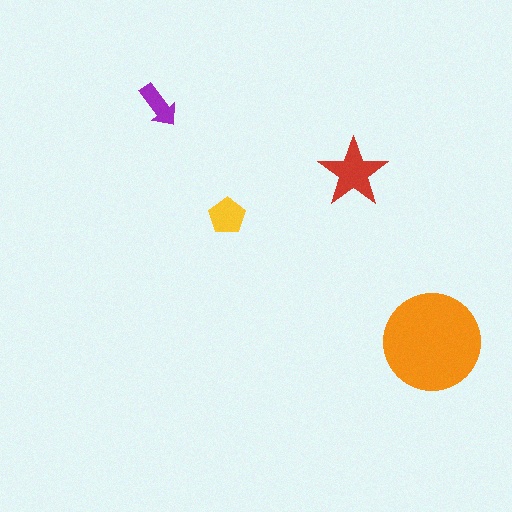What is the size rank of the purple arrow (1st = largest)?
4th.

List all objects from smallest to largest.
The purple arrow, the yellow pentagon, the red star, the orange circle.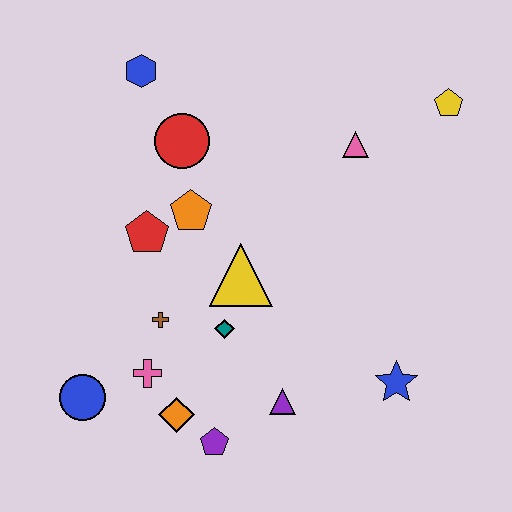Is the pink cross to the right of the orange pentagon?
No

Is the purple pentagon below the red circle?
Yes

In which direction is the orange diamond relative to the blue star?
The orange diamond is to the left of the blue star.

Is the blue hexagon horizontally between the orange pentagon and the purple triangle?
No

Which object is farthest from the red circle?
The blue star is farthest from the red circle.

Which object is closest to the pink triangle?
The yellow pentagon is closest to the pink triangle.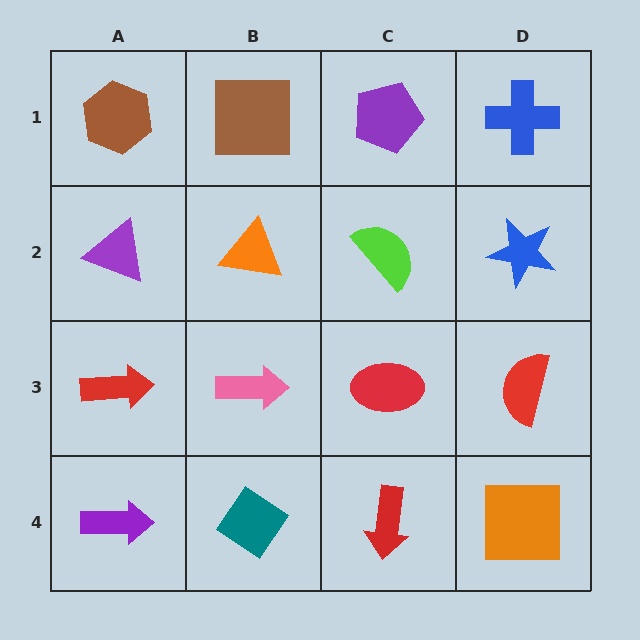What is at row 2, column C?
A lime semicircle.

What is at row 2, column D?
A blue star.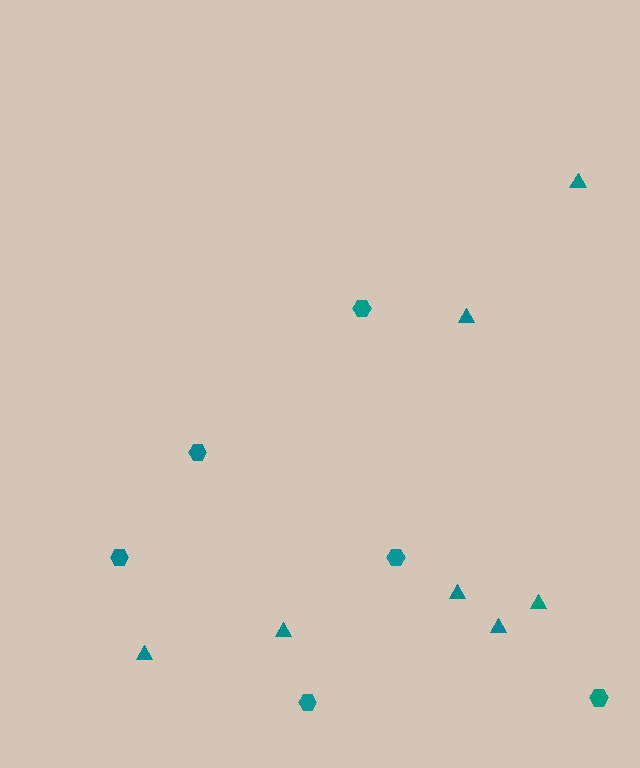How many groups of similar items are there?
There are 2 groups: one group of hexagons (6) and one group of triangles (7).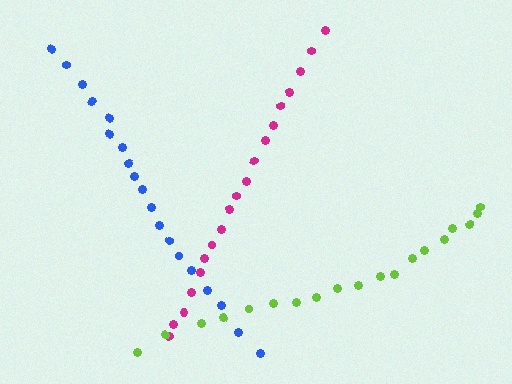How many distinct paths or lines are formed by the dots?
There are 3 distinct paths.